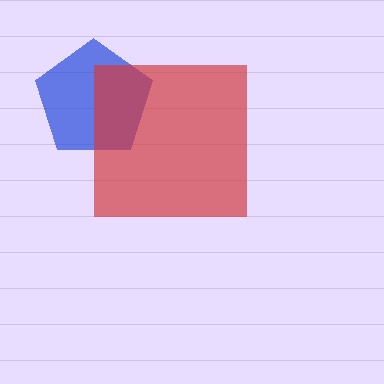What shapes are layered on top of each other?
The layered shapes are: a blue pentagon, a red square.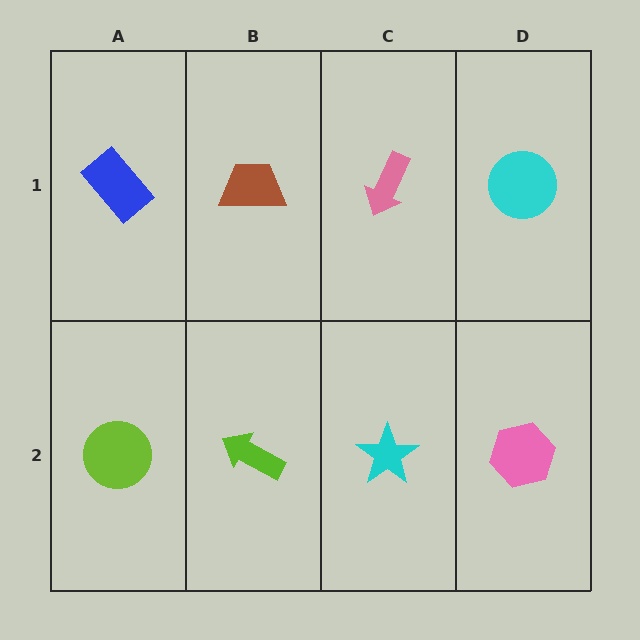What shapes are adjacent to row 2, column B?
A brown trapezoid (row 1, column B), a lime circle (row 2, column A), a cyan star (row 2, column C).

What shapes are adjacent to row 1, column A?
A lime circle (row 2, column A), a brown trapezoid (row 1, column B).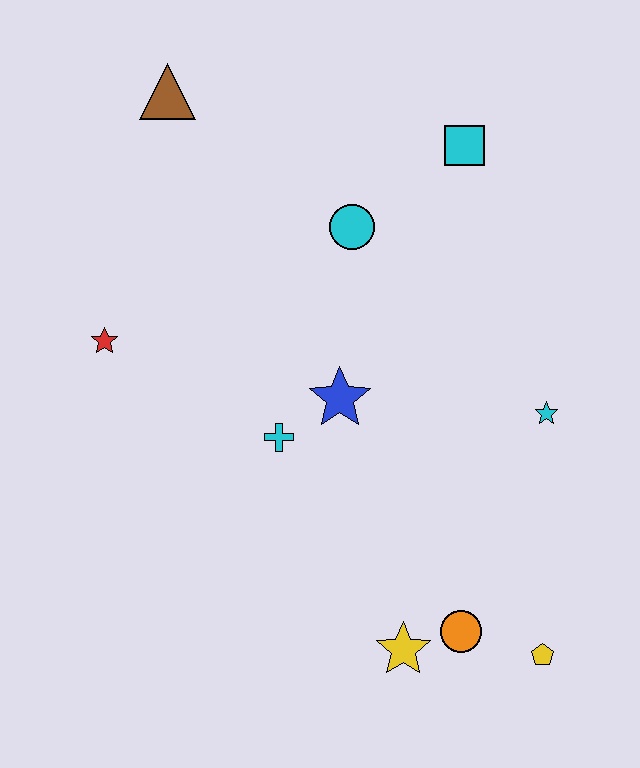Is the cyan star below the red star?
Yes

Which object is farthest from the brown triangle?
The yellow pentagon is farthest from the brown triangle.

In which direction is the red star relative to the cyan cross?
The red star is to the left of the cyan cross.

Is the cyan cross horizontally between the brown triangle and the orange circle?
Yes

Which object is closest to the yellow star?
The orange circle is closest to the yellow star.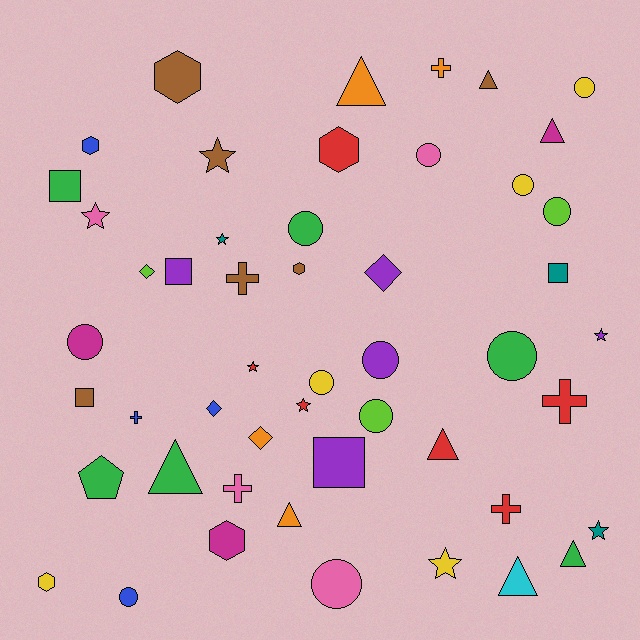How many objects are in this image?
There are 50 objects.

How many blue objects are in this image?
There are 4 blue objects.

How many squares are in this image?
There are 5 squares.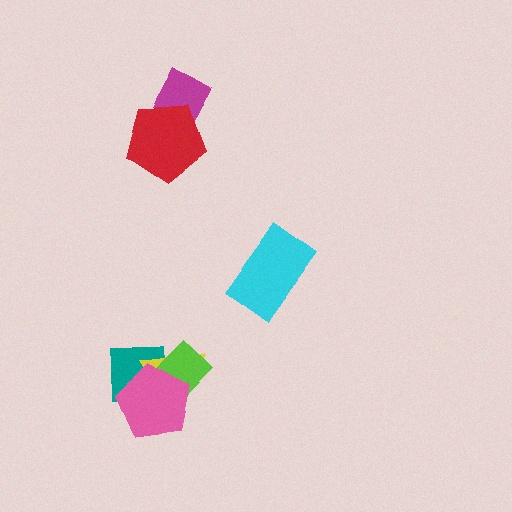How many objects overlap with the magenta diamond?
1 object overlaps with the magenta diamond.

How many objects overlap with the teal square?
3 objects overlap with the teal square.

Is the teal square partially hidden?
Yes, it is partially covered by another shape.